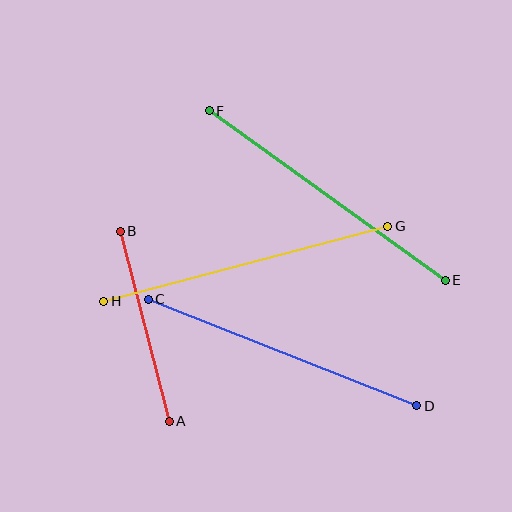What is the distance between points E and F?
The distance is approximately 291 pixels.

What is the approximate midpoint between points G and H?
The midpoint is at approximately (246, 264) pixels.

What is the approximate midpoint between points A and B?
The midpoint is at approximately (145, 326) pixels.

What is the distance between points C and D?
The distance is approximately 289 pixels.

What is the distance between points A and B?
The distance is approximately 196 pixels.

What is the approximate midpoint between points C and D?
The midpoint is at approximately (283, 352) pixels.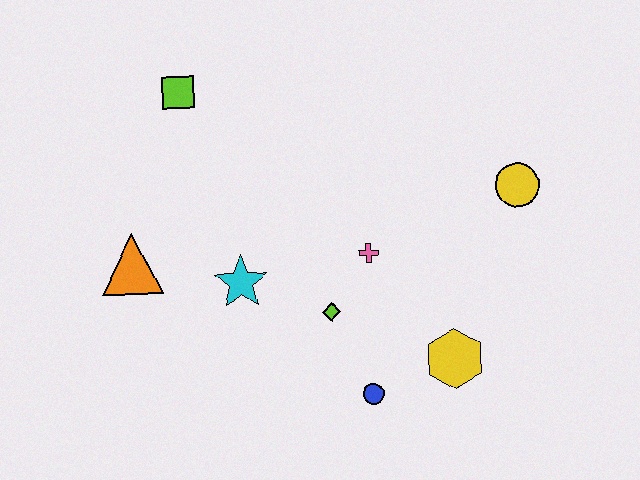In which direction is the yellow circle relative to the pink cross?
The yellow circle is to the right of the pink cross.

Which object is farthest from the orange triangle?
The yellow circle is farthest from the orange triangle.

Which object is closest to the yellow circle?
The pink cross is closest to the yellow circle.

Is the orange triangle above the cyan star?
Yes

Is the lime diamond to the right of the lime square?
Yes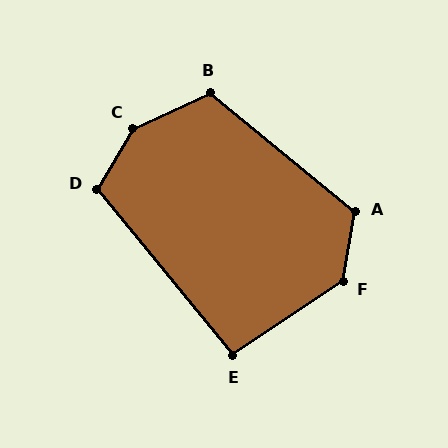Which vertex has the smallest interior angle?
E, at approximately 95 degrees.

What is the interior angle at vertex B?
Approximately 116 degrees (obtuse).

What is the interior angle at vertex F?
Approximately 134 degrees (obtuse).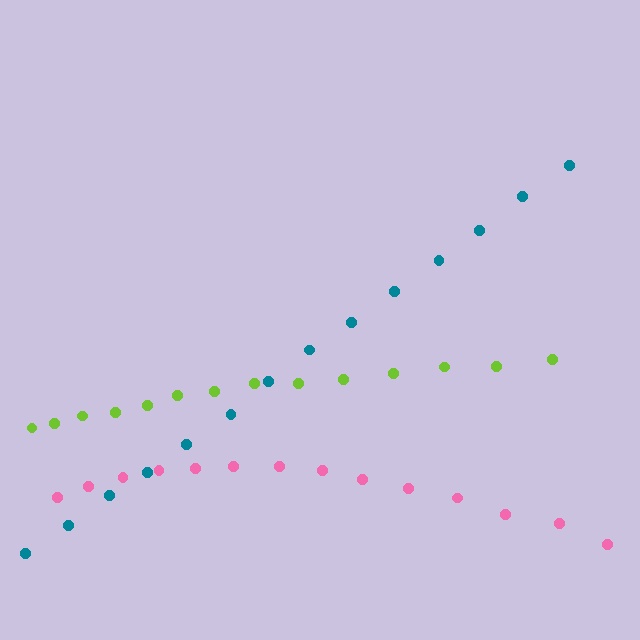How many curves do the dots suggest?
There are 3 distinct paths.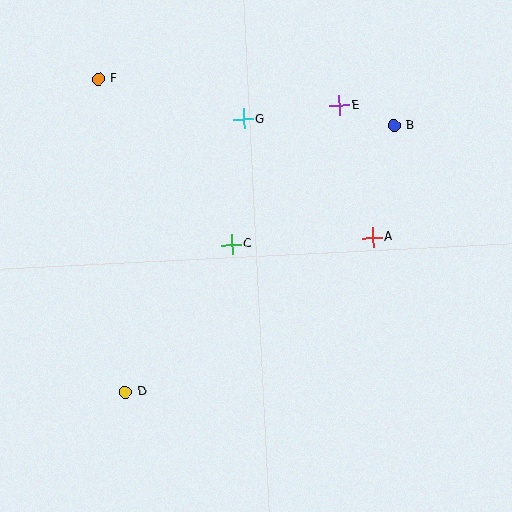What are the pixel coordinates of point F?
Point F is at (98, 79).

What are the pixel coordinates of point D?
Point D is at (125, 392).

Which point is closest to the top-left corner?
Point F is closest to the top-left corner.